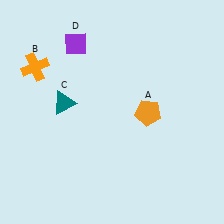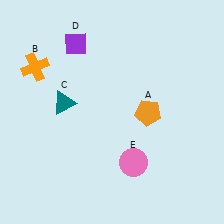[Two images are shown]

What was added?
A pink circle (E) was added in Image 2.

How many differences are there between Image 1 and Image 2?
There is 1 difference between the two images.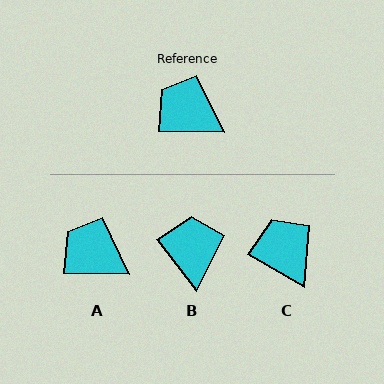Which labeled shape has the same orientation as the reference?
A.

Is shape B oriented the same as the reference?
No, it is off by about 52 degrees.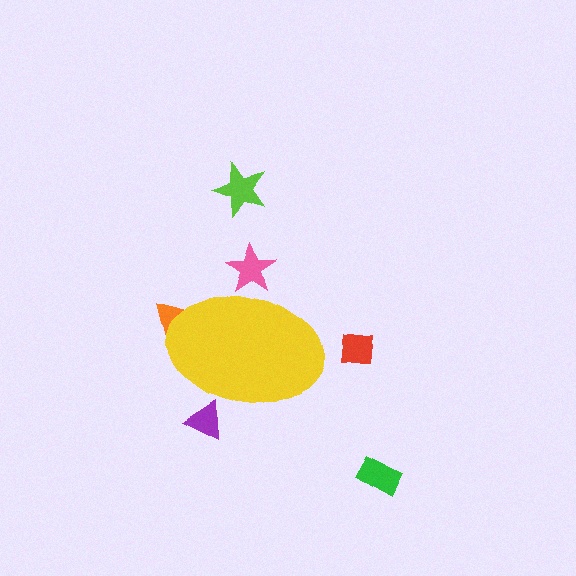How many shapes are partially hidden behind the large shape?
3 shapes are partially hidden.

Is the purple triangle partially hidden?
Yes, the purple triangle is partially hidden behind the yellow ellipse.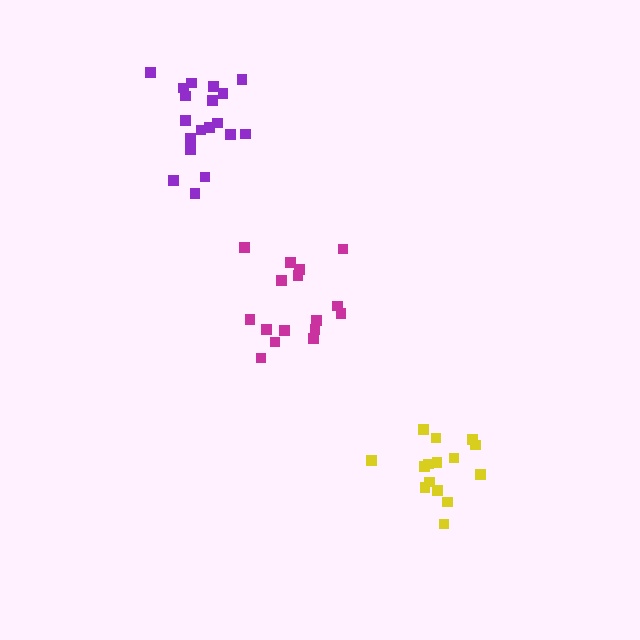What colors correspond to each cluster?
The clusters are colored: purple, yellow, magenta.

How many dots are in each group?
Group 1: 19 dots, Group 2: 15 dots, Group 3: 16 dots (50 total).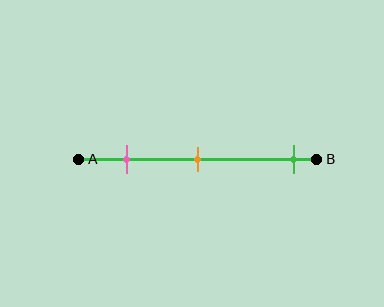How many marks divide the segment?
There are 3 marks dividing the segment.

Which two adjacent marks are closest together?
The pink and orange marks are the closest adjacent pair.